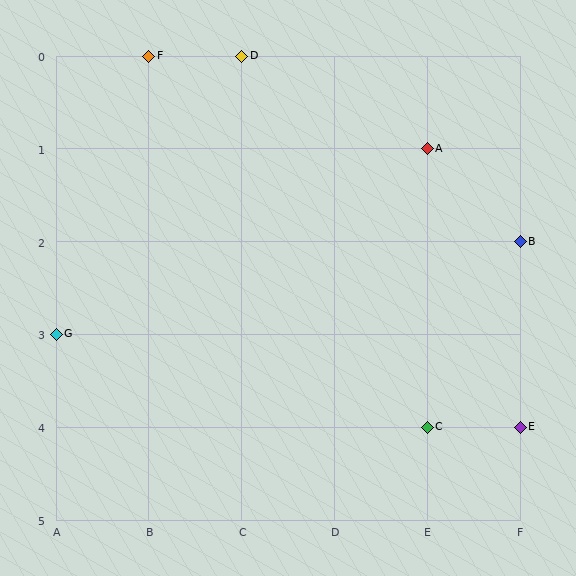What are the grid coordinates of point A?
Point A is at grid coordinates (E, 1).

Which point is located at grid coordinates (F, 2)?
Point B is at (F, 2).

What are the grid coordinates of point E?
Point E is at grid coordinates (F, 4).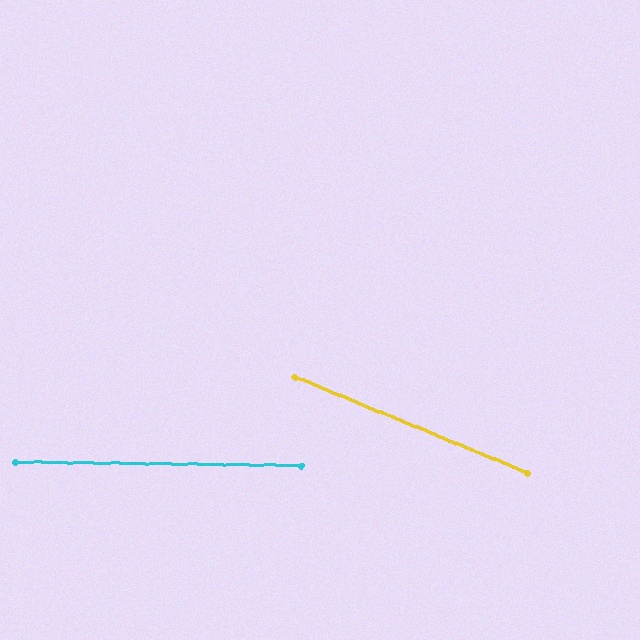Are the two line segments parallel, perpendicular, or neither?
Neither parallel nor perpendicular — they differ by about 22°.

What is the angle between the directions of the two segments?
Approximately 22 degrees.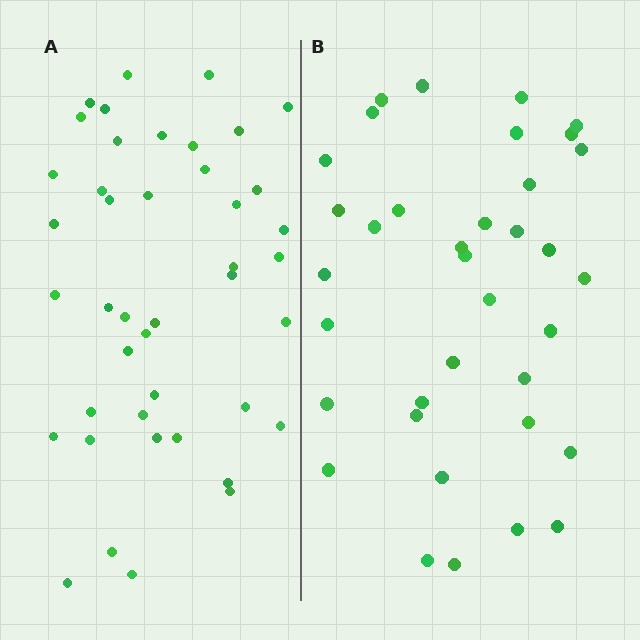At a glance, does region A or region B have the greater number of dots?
Region A (the left region) has more dots.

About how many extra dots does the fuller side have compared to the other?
Region A has roughly 8 or so more dots than region B.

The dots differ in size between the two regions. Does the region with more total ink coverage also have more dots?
No. Region B has more total ink coverage because its dots are larger, but region A actually contains more individual dots. Total area can be misleading — the number of items is what matters here.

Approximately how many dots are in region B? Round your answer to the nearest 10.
About 40 dots. (The exact count is 36, which rounds to 40.)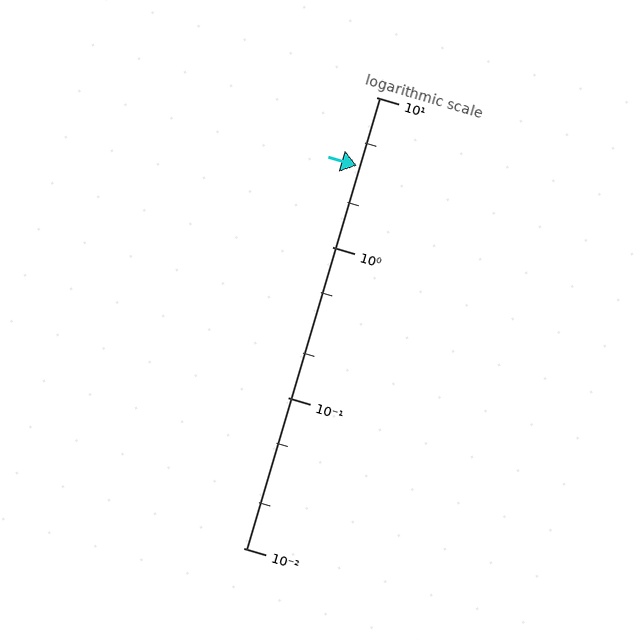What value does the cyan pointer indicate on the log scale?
The pointer indicates approximately 3.5.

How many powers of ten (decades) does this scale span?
The scale spans 3 decades, from 0.01 to 10.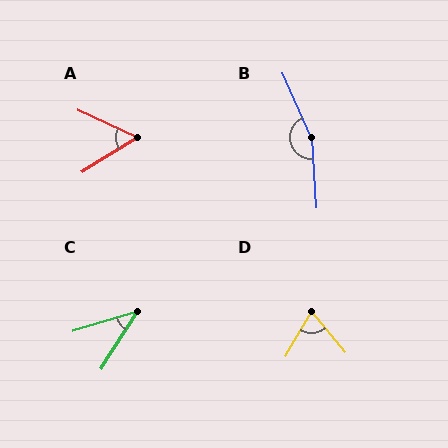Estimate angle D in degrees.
Approximately 69 degrees.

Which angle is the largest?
B, at approximately 160 degrees.